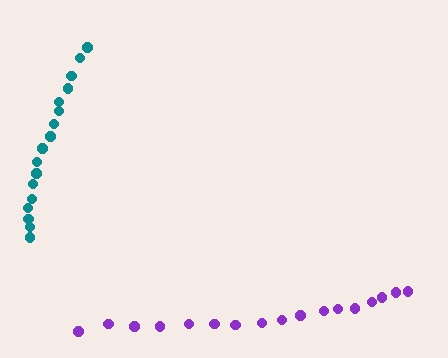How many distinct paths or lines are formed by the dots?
There are 2 distinct paths.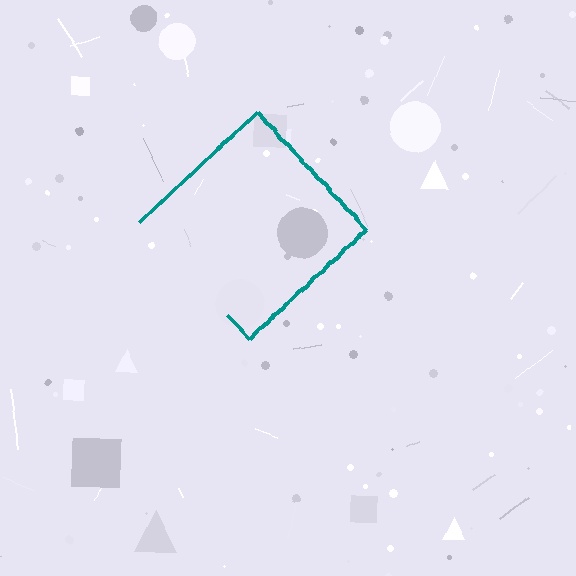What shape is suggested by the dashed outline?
The dashed outline suggests a diamond.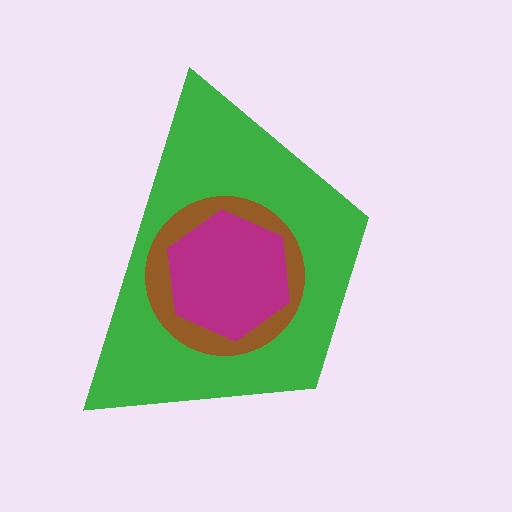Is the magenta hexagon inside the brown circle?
Yes.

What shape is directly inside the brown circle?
The magenta hexagon.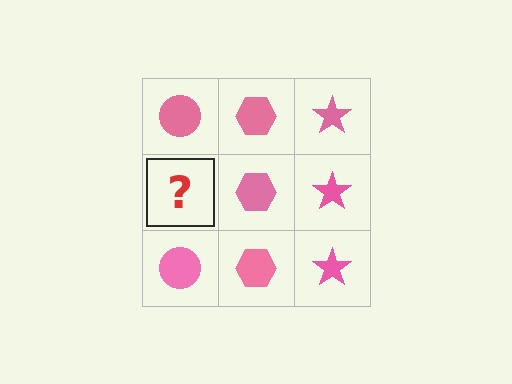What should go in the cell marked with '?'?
The missing cell should contain a pink circle.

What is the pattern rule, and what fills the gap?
The rule is that each column has a consistent shape. The gap should be filled with a pink circle.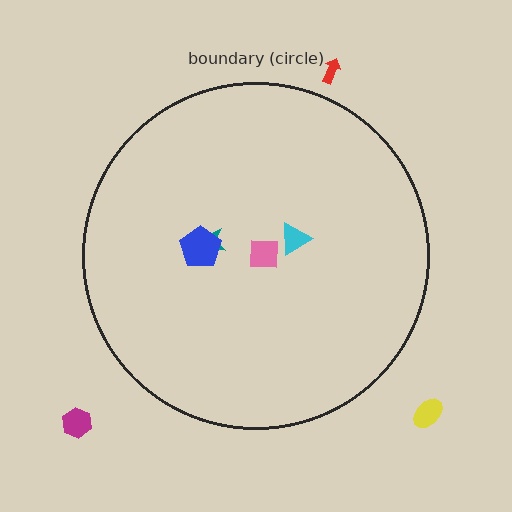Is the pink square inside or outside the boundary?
Inside.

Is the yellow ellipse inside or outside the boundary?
Outside.